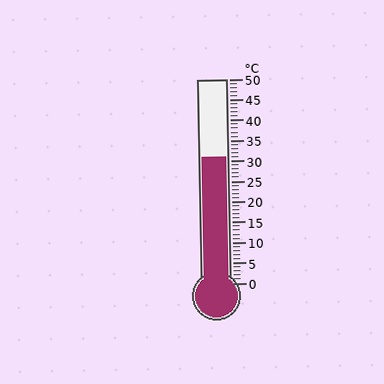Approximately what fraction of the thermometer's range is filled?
The thermometer is filled to approximately 60% of its range.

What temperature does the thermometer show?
The thermometer shows approximately 31°C.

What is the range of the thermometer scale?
The thermometer scale ranges from 0°C to 50°C.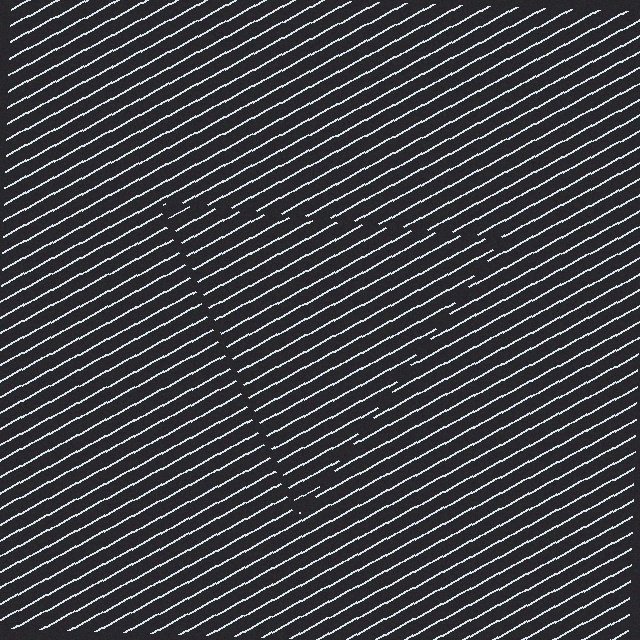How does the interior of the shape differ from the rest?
The interior of the shape contains the same grating, shifted by half a period — the contour is defined by the phase discontinuity where line-ends from the inner and outer gratings abut.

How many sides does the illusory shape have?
3 sides — the line-ends trace a triangle.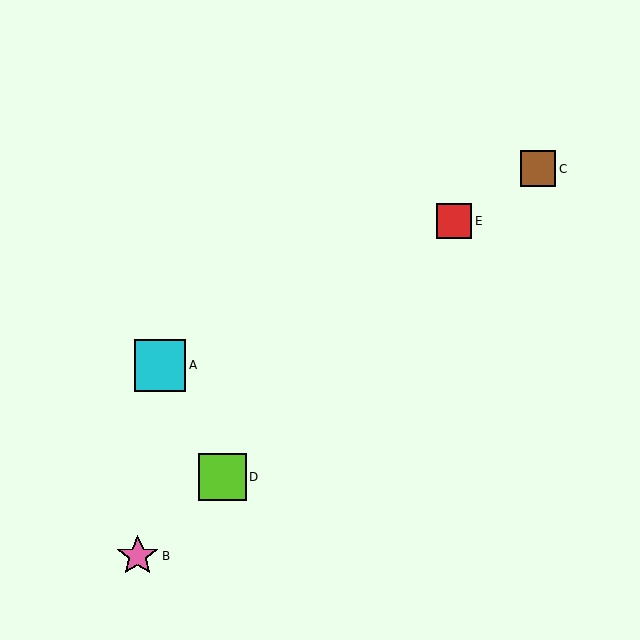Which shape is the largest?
The cyan square (labeled A) is the largest.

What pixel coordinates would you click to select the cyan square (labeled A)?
Click at (160, 365) to select the cyan square A.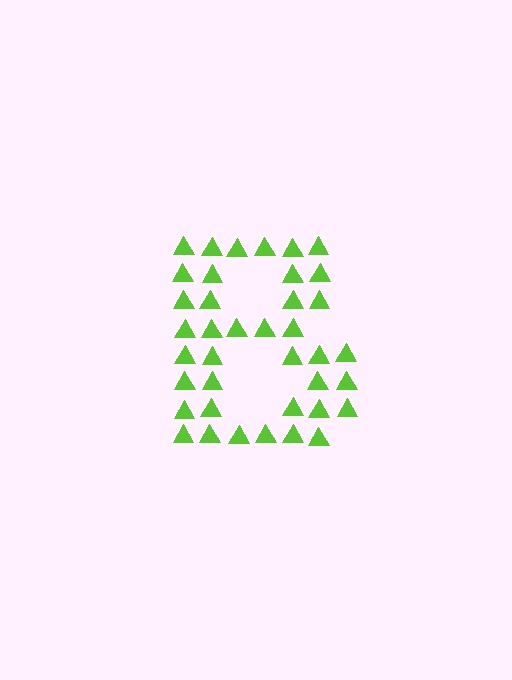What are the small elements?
The small elements are triangles.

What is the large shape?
The large shape is the letter B.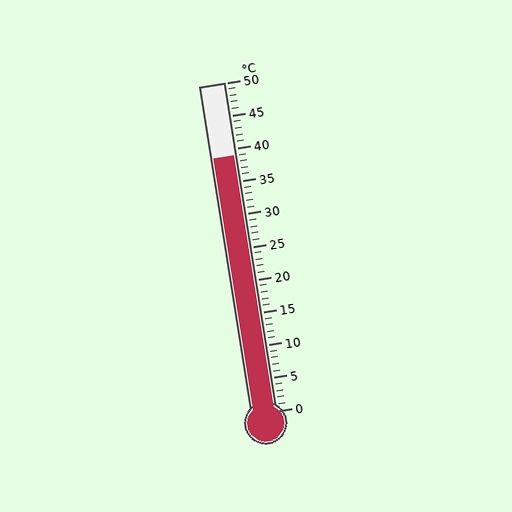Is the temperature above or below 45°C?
The temperature is below 45°C.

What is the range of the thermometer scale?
The thermometer scale ranges from 0°C to 50°C.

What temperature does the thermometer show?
The thermometer shows approximately 39°C.